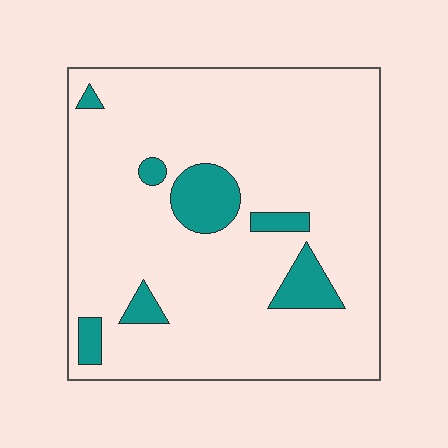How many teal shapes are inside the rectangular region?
7.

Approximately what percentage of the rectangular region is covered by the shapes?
Approximately 10%.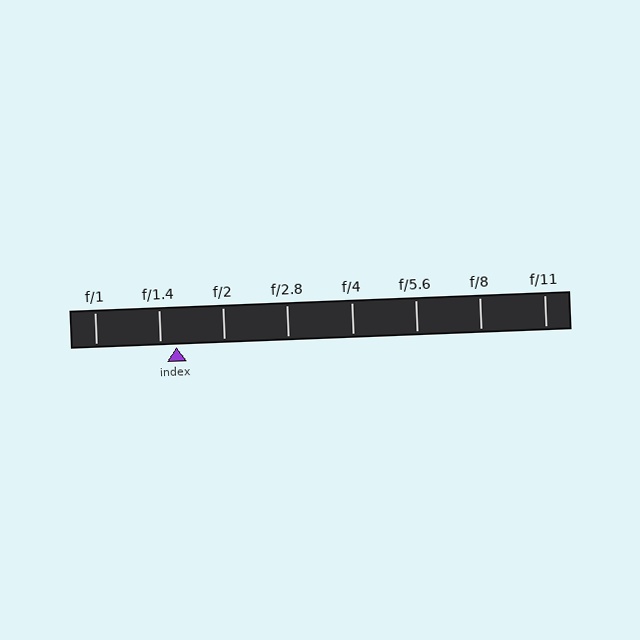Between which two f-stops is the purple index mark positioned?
The index mark is between f/1.4 and f/2.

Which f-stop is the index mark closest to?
The index mark is closest to f/1.4.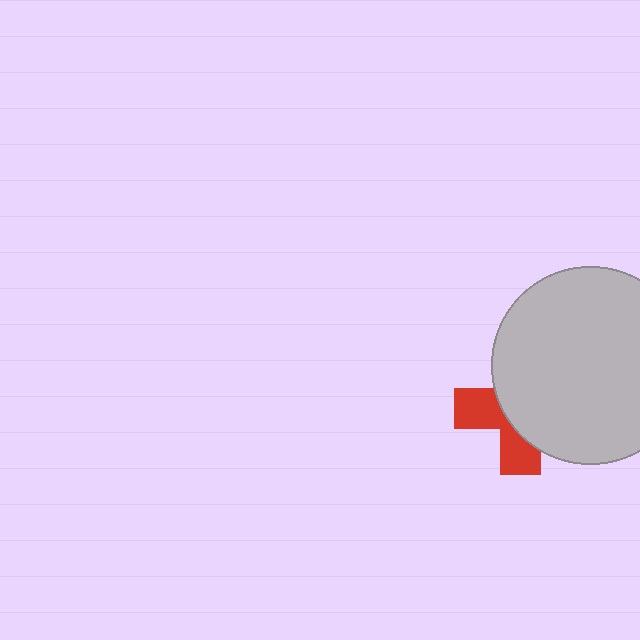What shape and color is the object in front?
The object in front is a light gray circle.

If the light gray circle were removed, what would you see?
You would see the complete red cross.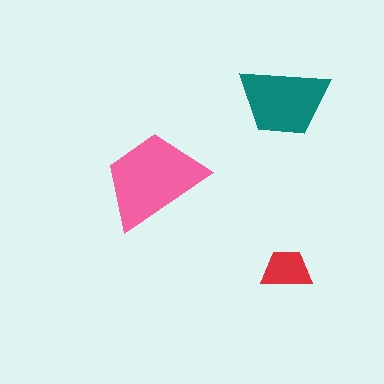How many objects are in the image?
There are 3 objects in the image.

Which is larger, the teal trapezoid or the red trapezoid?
The teal one.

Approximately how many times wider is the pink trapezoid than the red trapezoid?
About 2 times wider.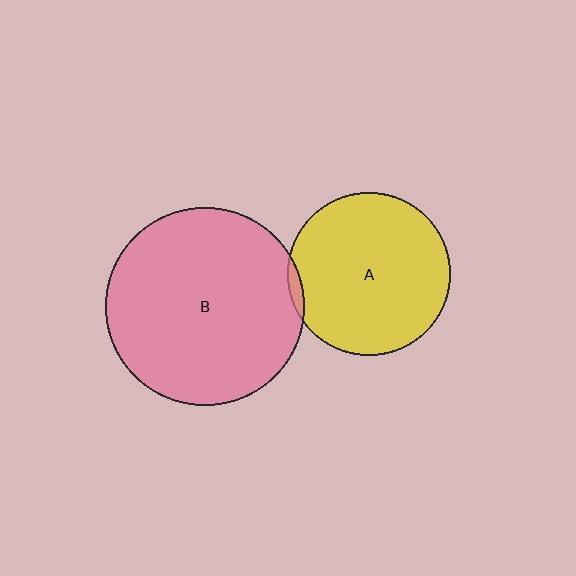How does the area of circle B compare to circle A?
Approximately 1.5 times.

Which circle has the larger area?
Circle B (pink).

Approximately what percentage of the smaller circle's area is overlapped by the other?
Approximately 5%.